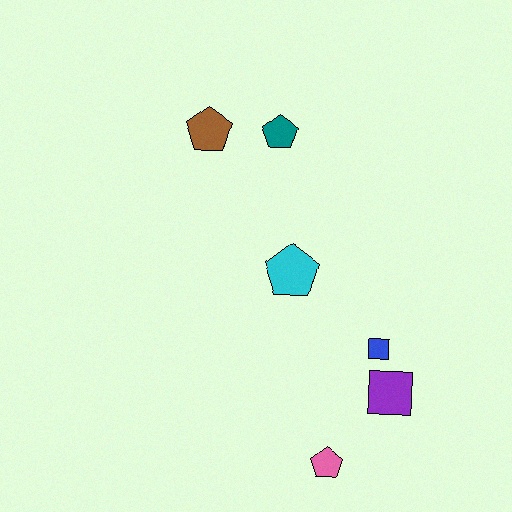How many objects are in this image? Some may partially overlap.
There are 6 objects.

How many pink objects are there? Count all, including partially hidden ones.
There is 1 pink object.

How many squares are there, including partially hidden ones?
There are 2 squares.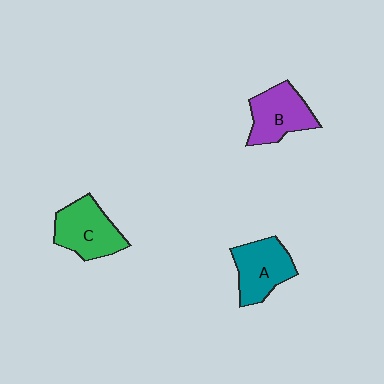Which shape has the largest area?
Shape C (green).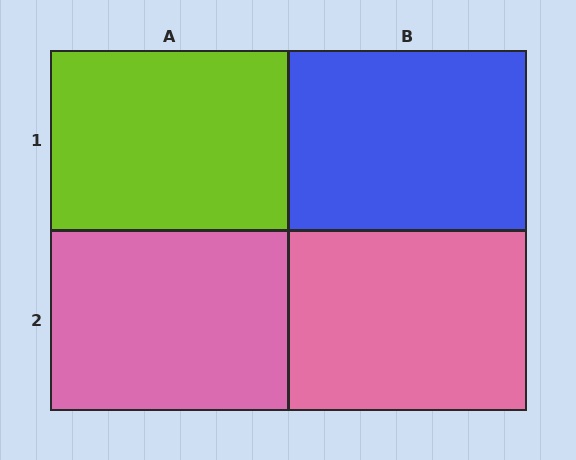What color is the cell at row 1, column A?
Lime.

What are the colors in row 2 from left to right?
Pink, pink.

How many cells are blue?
1 cell is blue.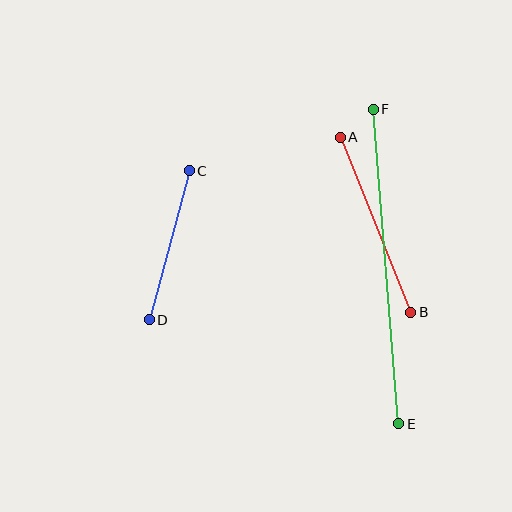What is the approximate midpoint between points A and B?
The midpoint is at approximately (376, 225) pixels.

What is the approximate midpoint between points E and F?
The midpoint is at approximately (386, 267) pixels.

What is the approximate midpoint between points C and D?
The midpoint is at approximately (169, 245) pixels.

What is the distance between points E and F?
The distance is approximately 315 pixels.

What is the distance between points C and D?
The distance is approximately 154 pixels.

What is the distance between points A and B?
The distance is approximately 188 pixels.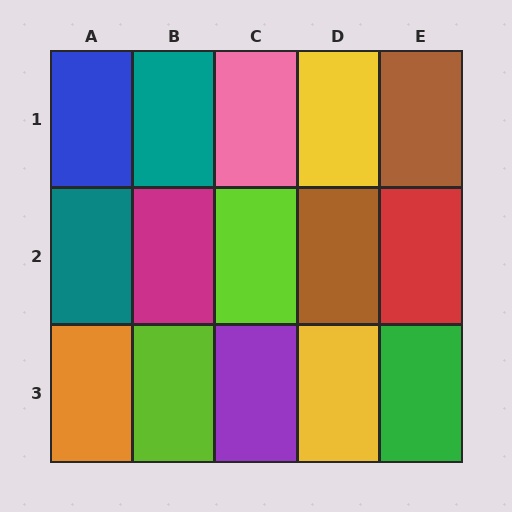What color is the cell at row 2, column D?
Brown.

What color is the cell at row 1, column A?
Blue.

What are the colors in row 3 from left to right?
Orange, lime, purple, yellow, green.